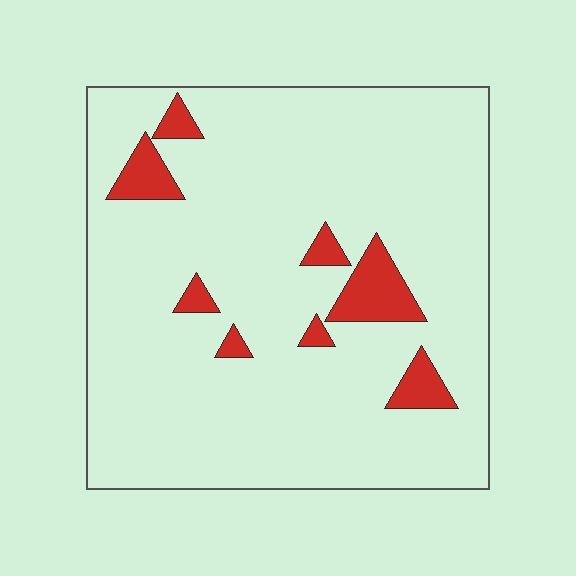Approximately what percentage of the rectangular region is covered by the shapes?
Approximately 10%.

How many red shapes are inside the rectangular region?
8.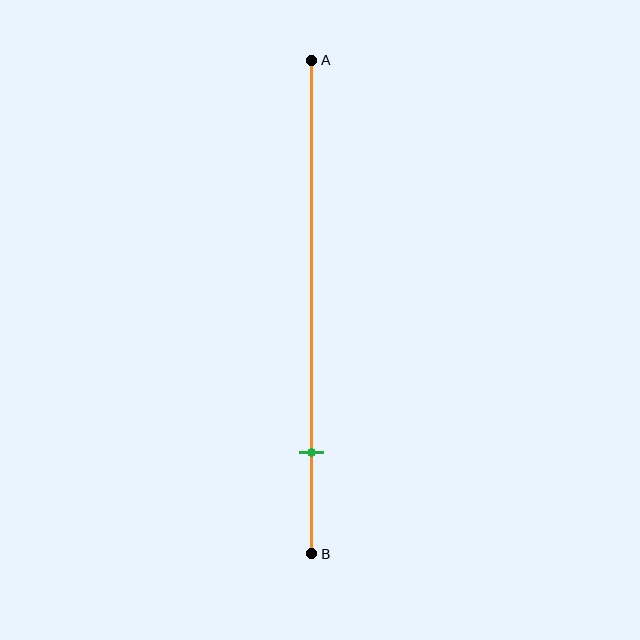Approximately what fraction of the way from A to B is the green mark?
The green mark is approximately 80% of the way from A to B.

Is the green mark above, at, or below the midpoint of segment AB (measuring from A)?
The green mark is below the midpoint of segment AB.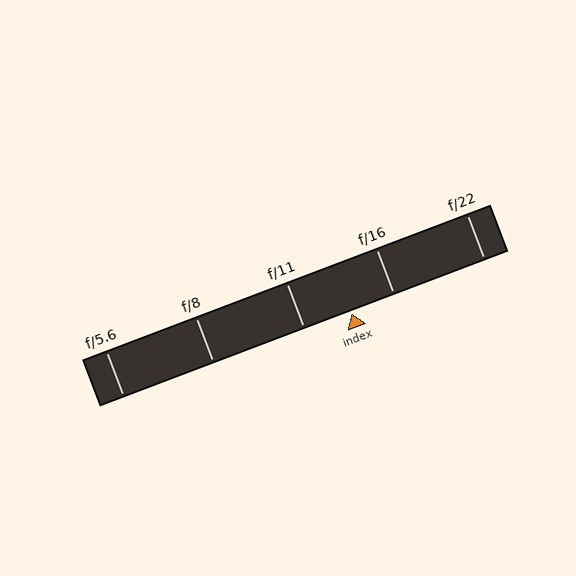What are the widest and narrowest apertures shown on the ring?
The widest aperture shown is f/5.6 and the narrowest is f/22.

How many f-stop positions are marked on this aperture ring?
There are 5 f-stop positions marked.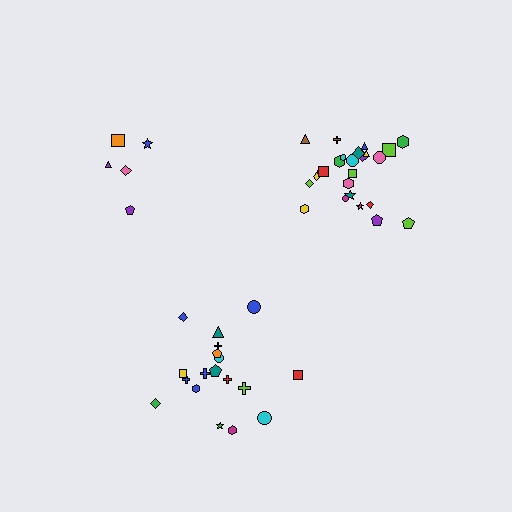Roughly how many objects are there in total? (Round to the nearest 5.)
Roughly 50 objects in total.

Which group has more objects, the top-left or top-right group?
The top-right group.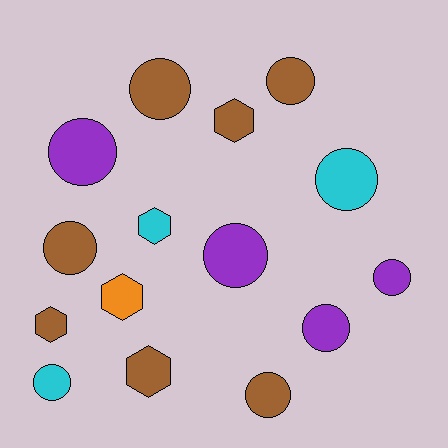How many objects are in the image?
There are 15 objects.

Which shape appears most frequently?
Circle, with 10 objects.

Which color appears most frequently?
Brown, with 7 objects.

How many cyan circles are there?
There are 2 cyan circles.